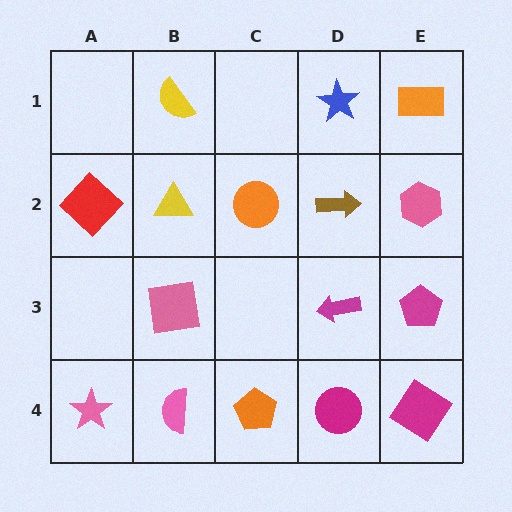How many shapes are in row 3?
3 shapes.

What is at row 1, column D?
A blue star.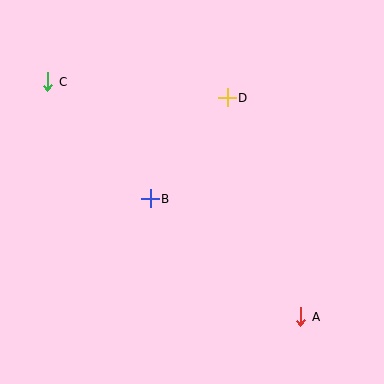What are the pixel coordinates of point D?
Point D is at (227, 98).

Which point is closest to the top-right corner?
Point D is closest to the top-right corner.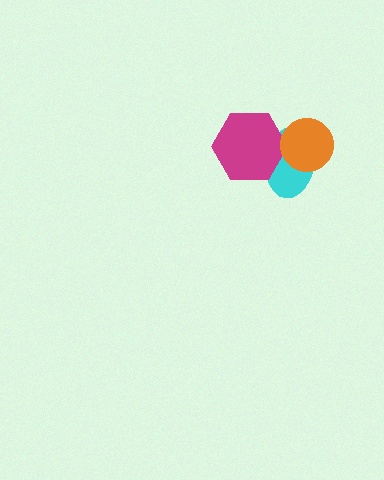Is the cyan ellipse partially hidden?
Yes, it is partially covered by another shape.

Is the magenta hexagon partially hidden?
Yes, it is partially covered by another shape.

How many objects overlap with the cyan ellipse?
2 objects overlap with the cyan ellipse.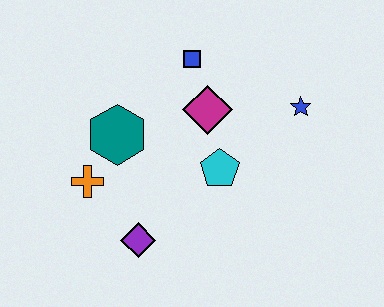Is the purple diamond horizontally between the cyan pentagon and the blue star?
No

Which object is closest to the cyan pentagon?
The magenta diamond is closest to the cyan pentagon.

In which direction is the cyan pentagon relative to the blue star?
The cyan pentagon is to the left of the blue star.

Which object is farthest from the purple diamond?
The blue star is farthest from the purple diamond.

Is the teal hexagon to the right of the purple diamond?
No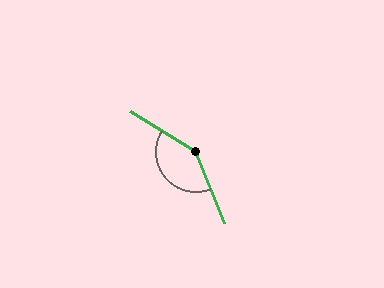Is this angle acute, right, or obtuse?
It is obtuse.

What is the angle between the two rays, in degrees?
Approximately 143 degrees.